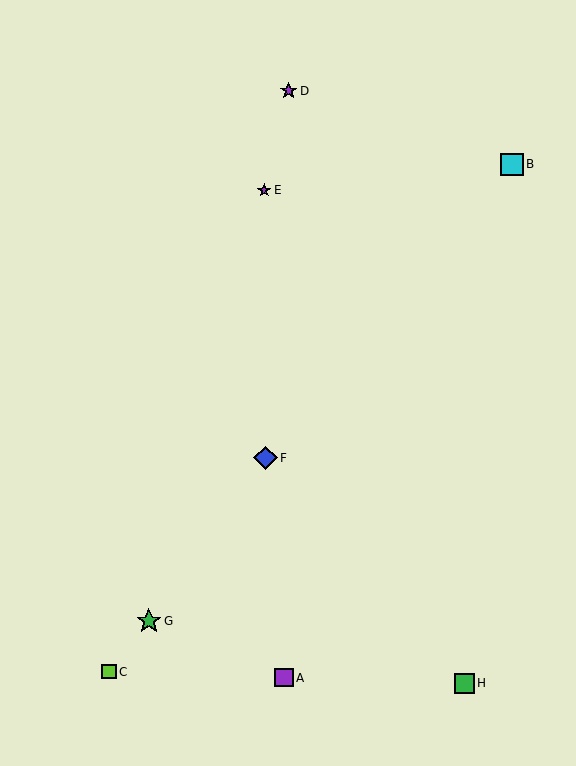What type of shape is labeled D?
Shape D is a purple star.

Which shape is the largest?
The green star (labeled G) is the largest.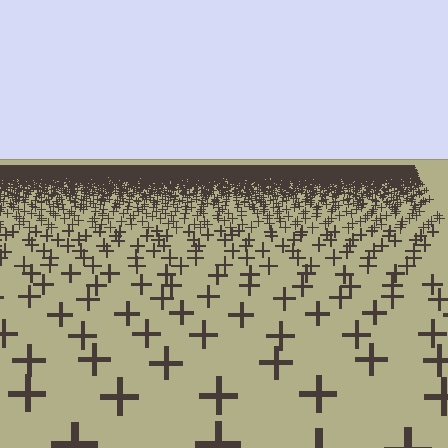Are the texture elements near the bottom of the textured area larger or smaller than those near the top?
Larger. Near the bottom, elements are closer to the viewer and appear at a bigger on-screen size.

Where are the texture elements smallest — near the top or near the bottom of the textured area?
Near the top.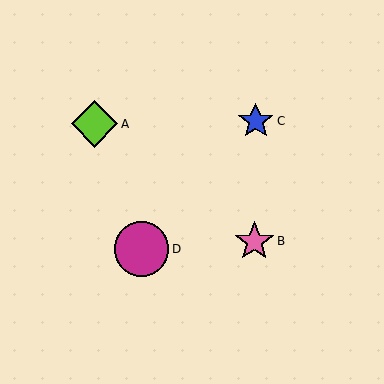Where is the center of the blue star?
The center of the blue star is at (256, 121).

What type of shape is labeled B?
Shape B is a pink star.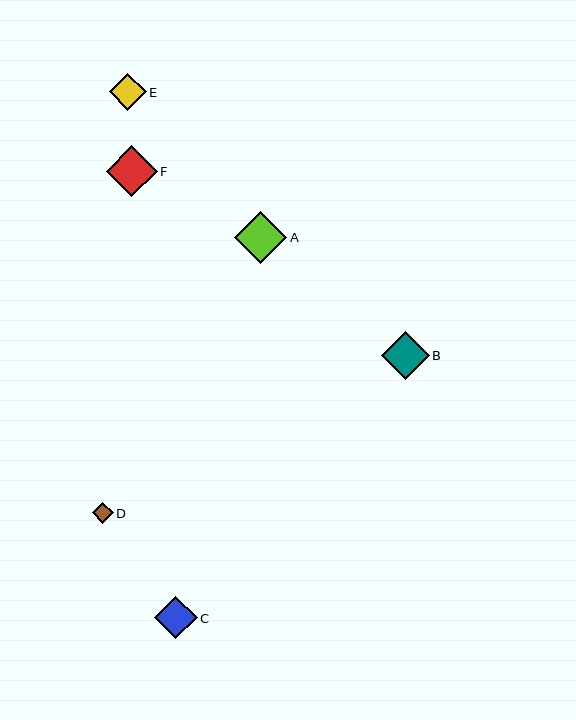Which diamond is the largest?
Diamond A is the largest with a size of approximately 52 pixels.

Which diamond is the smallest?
Diamond D is the smallest with a size of approximately 21 pixels.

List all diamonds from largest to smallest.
From largest to smallest: A, F, B, C, E, D.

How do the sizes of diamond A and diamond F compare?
Diamond A and diamond F are approximately the same size.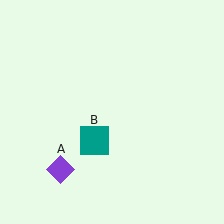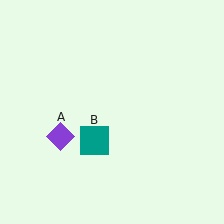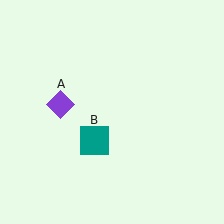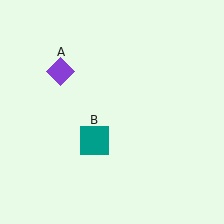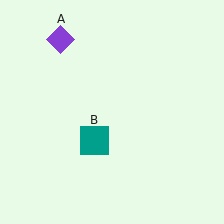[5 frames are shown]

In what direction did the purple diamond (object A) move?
The purple diamond (object A) moved up.